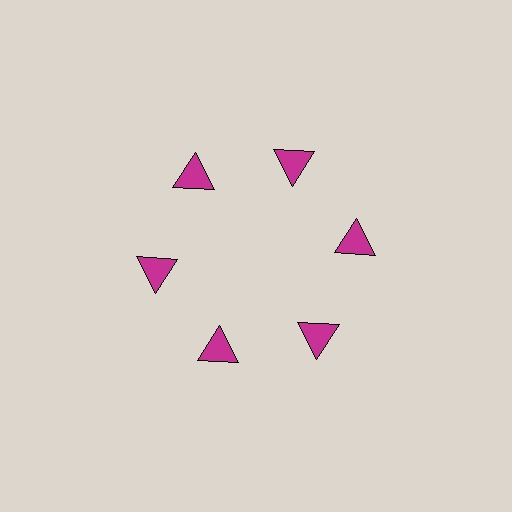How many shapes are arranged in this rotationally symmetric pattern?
There are 6 shapes, arranged in 6 groups of 1.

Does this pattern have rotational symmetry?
Yes, this pattern has 6-fold rotational symmetry. It looks the same after rotating 60 degrees around the center.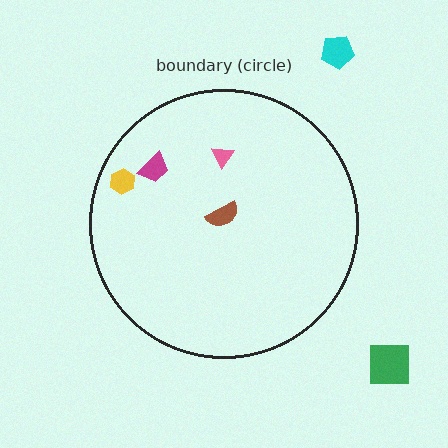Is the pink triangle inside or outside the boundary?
Inside.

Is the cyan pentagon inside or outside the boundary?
Outside.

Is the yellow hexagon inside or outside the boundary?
Inside.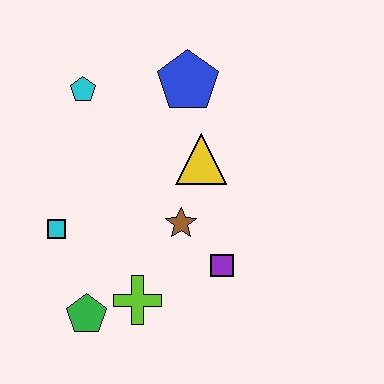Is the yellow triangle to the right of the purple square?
No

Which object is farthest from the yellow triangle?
The green pentagon is farthest from the yellow triangle.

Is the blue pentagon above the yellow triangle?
Yes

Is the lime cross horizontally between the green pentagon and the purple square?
Yes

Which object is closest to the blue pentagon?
The yellow triangle is closest to the blue pentagon.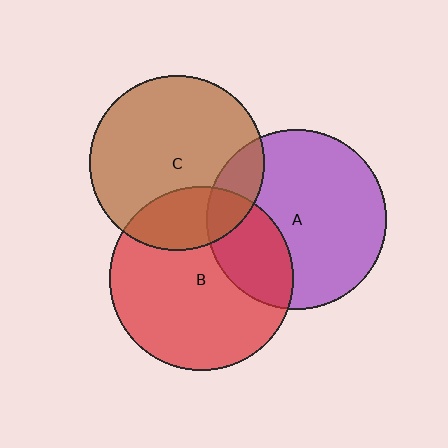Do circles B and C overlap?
Yes.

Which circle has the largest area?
Circle B (red).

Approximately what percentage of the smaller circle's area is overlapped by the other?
Approximately 25%.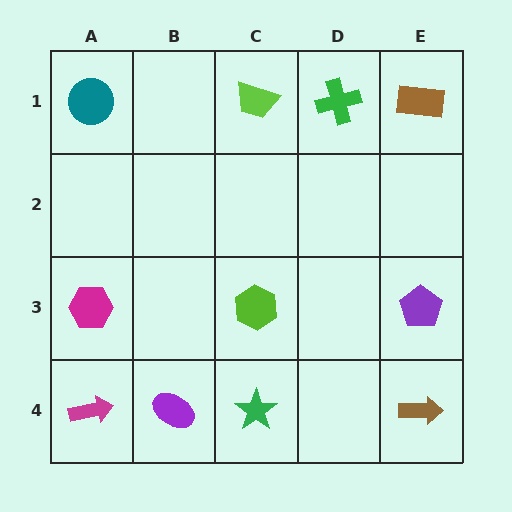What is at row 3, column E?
A purple pentagon.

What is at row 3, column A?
A magenta hexagon.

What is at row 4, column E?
A brown arrow.